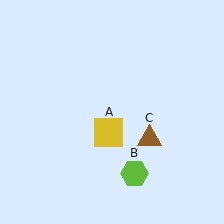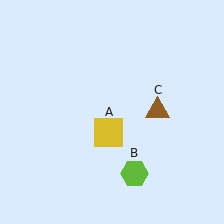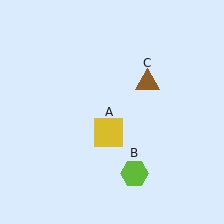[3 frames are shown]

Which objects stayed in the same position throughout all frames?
Yellow square (object A) and lime hexagon (object B) remained stationary.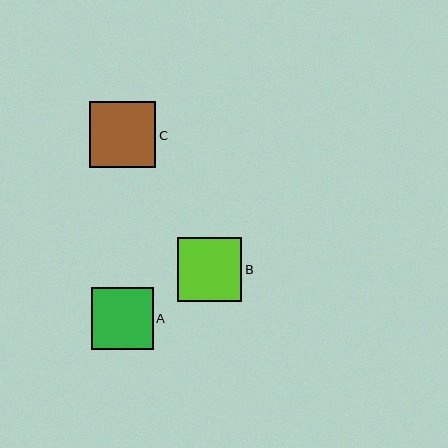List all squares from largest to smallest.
From largest to smallest: C, B, A.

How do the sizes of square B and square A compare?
Square B and square A are approximately the same size.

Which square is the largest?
Square C is the largest with a size of approximately 66 pixels.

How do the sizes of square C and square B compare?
Square C and square B are approximately the same size.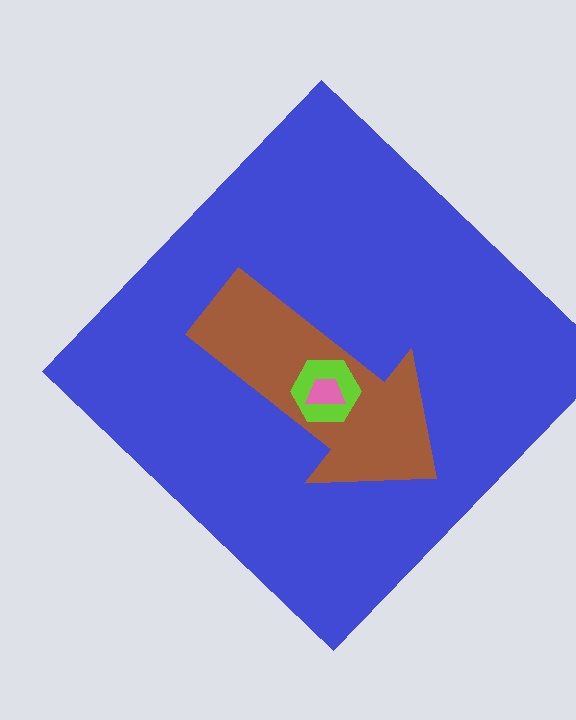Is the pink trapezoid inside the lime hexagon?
Yes.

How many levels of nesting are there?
4.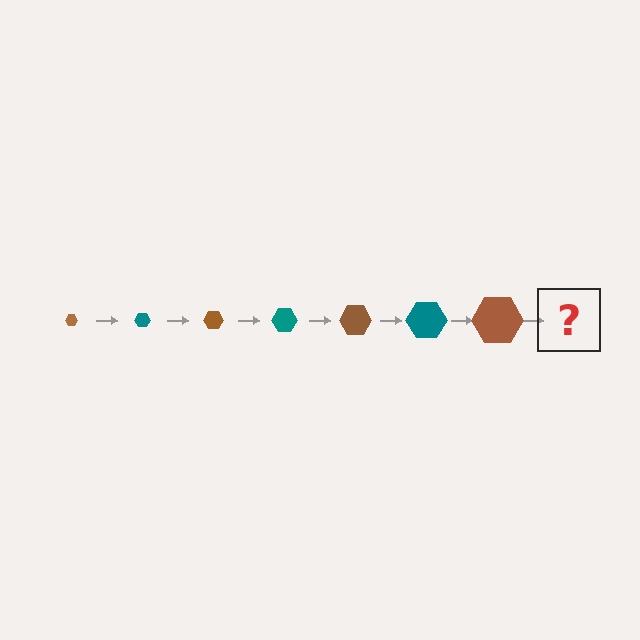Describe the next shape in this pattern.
It should be a teal hexagon, larger than the previous one.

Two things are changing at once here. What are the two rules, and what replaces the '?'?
The two rules are that the hexagon grows larger each step and the color cycles through brown and teal. The '?' should be a teal hexagon, larger than the previous one.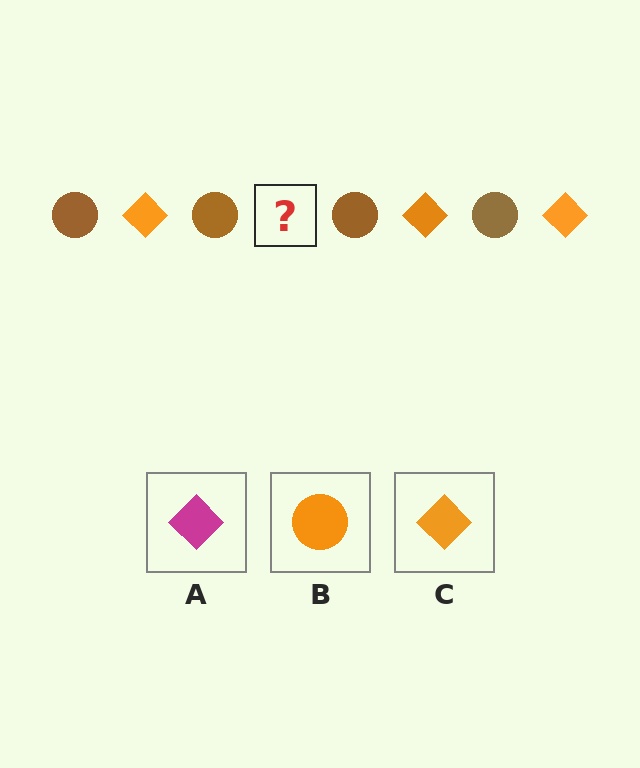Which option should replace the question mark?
Option C.